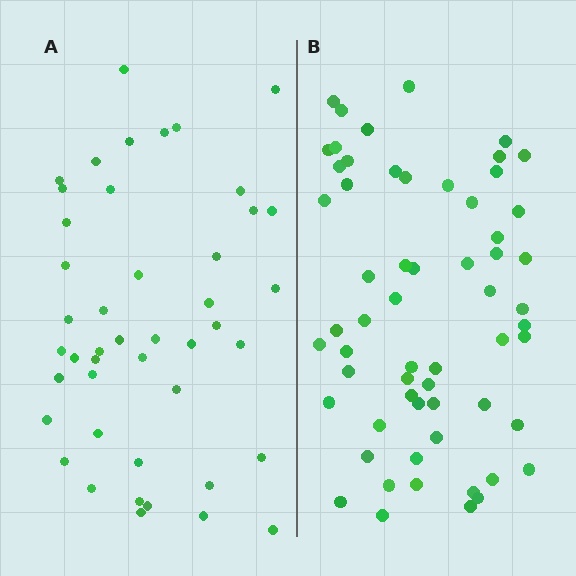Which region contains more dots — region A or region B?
Region B (the right region) has more dots.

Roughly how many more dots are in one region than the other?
Region B has approximately 15 more dots than region A.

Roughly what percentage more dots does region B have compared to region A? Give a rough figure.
About 35% more.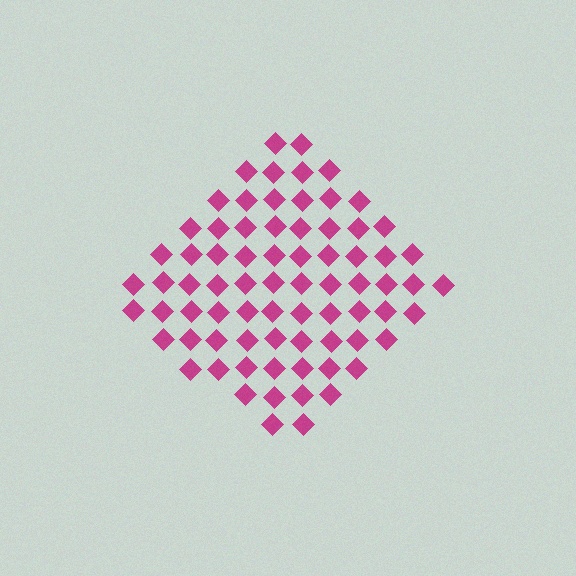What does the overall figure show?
The overall figure shows a diamond.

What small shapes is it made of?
It is made of small diamonds.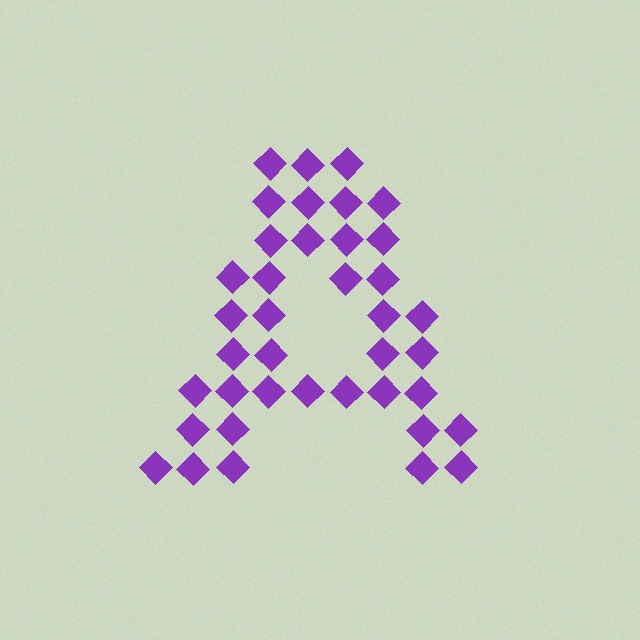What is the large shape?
The large shape is the letter A.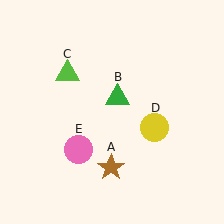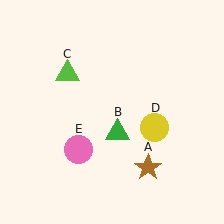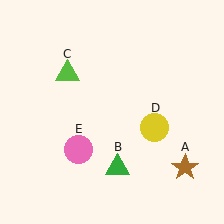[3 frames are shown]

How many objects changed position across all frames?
2 objects changed position: brown star (object A), green triangle (object B).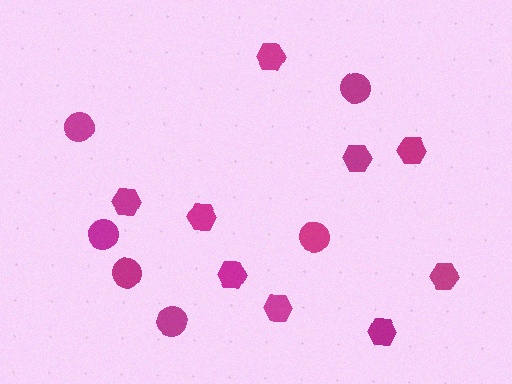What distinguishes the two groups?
There are 2 groups: one group of circles (6) and one group of hexagons (9).